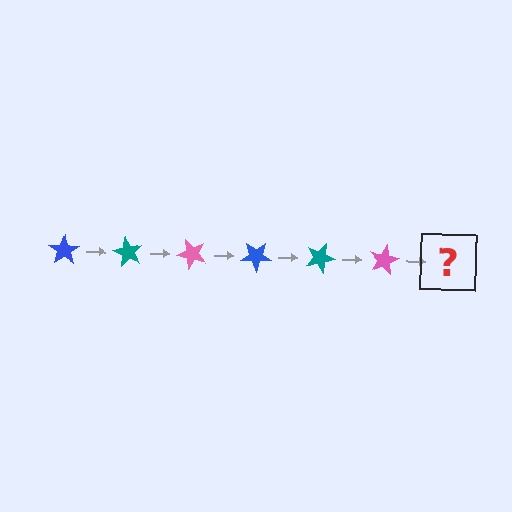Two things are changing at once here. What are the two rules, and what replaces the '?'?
The two rules are that it rotates 60 degrees each step and the color cycles through blue, teal, and pink. The '?' should be a blue star, rotated 360 degrees from the start.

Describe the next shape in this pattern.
It should be a blue star, rotated 360 degrees from the start.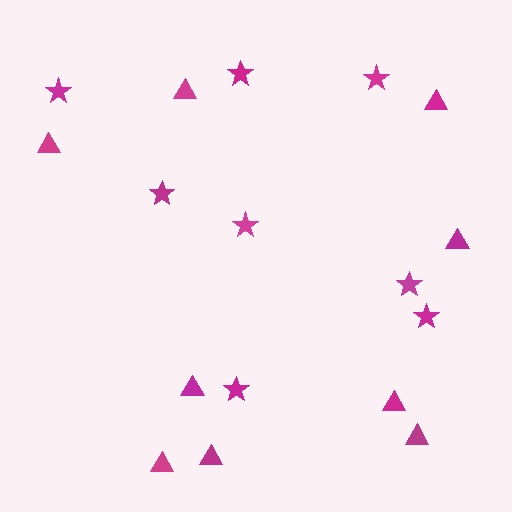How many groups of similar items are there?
There are 2 groups: one group of stars (8) and one group of triangles (9).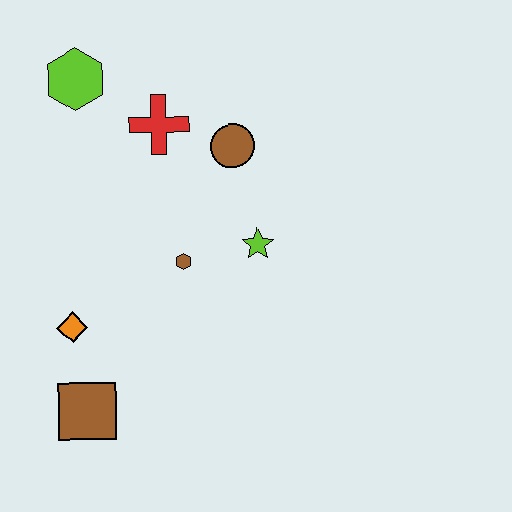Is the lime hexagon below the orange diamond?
No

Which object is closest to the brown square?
The orange diamond is closest to the brown square.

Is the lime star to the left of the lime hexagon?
No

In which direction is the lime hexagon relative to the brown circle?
The lime hexagon is to the left of the brown circle.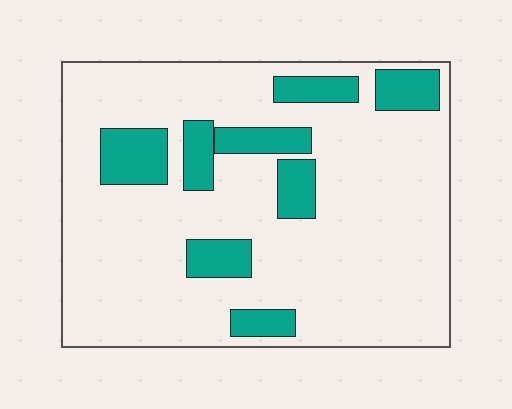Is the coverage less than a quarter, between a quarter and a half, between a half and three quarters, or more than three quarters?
Less than a quarter.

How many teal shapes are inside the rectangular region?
8.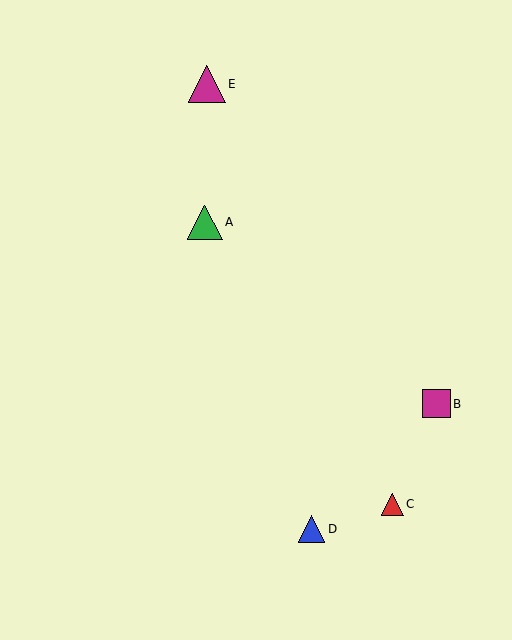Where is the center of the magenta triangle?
The center of the magenta triangle is at (207, 84).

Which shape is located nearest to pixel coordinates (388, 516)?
The red triangle (labeled C) at (392, 504) is nearest to that location.